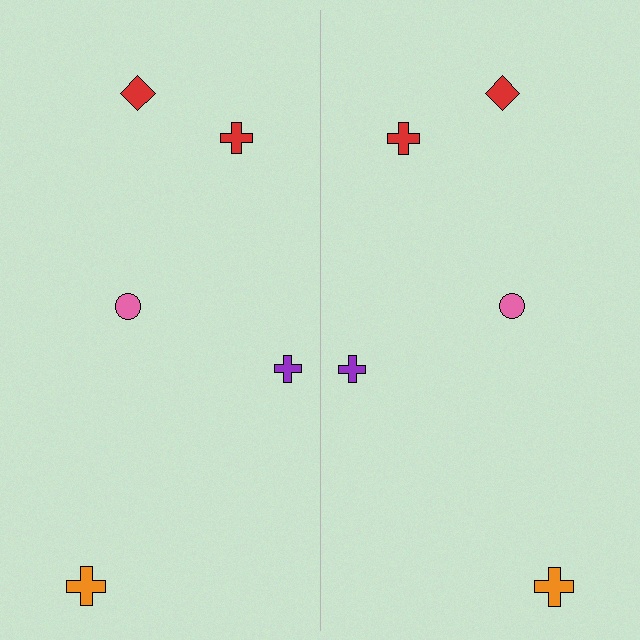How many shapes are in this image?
There are 10 shapes in this image.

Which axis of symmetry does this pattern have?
The pattern has a vertical axis of symmetry running through the center of the image.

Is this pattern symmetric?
Yes, this pattern has bilateral (reflection) symmetry.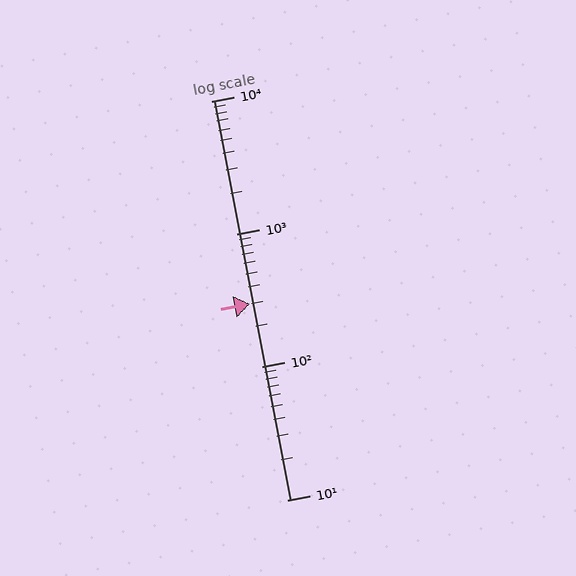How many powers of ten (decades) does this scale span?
The scale spans 3 decades, from 10 to 10000.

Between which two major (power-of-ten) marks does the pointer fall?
The pointer is between 100 and 1000.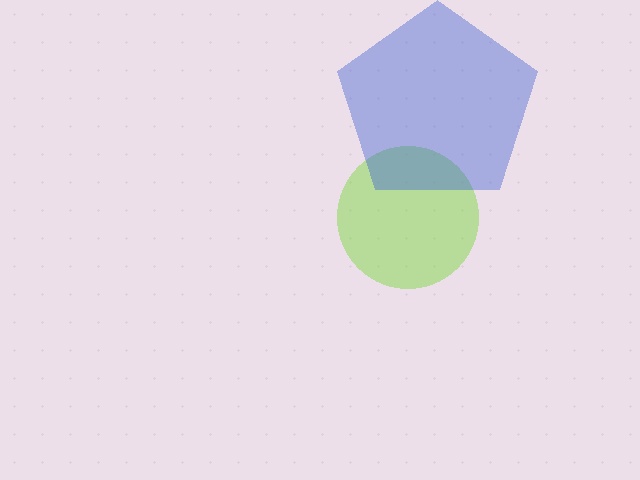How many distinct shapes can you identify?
There are 2 distinct shapes: a lime circle, a blue pentagon.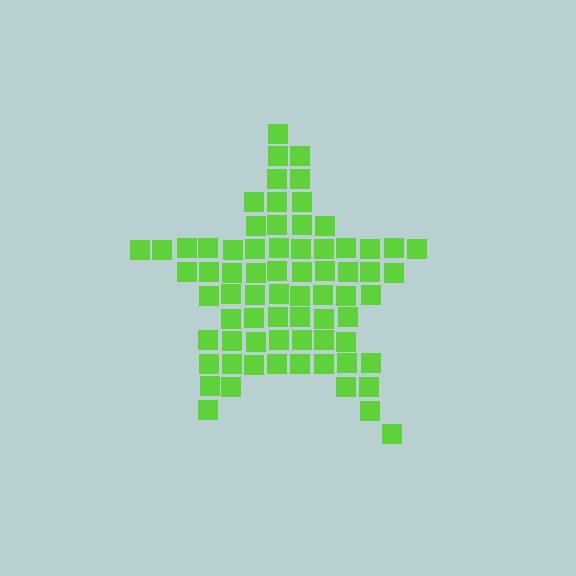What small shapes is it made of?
It is made of small squares.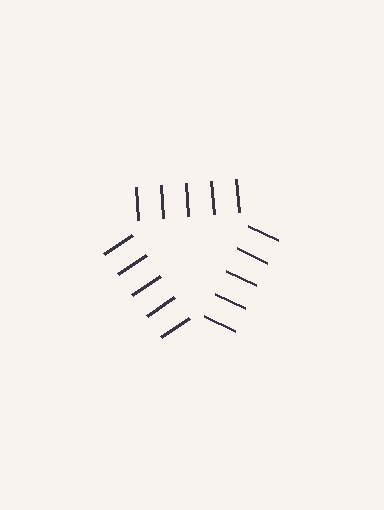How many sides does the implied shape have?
3 sides — the line-ends trace a triangle.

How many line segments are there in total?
15 — 5 along each of the 3 edges.